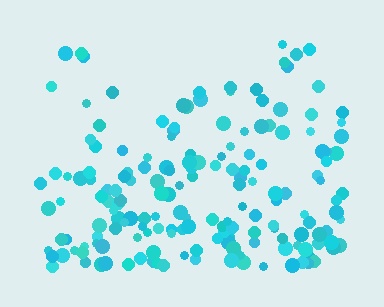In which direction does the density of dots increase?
From top to bottom, with the bottom side densest.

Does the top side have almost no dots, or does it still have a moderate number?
Still a moderate number, just noticeably fewer than the bottom.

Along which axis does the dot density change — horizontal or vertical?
Vertical.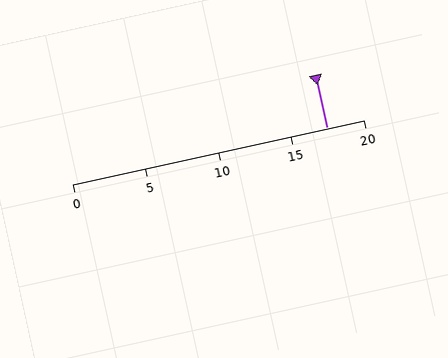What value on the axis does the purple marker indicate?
The marker indicates approximately 17.5.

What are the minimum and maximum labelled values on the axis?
The axis runs from 0 to 20.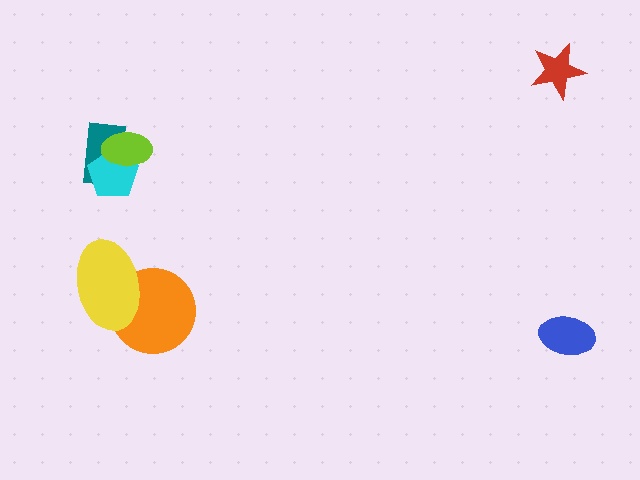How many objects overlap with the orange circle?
1 object overlaps with the orange circle.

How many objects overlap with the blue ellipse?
0 objects overlap with the blue ellipse.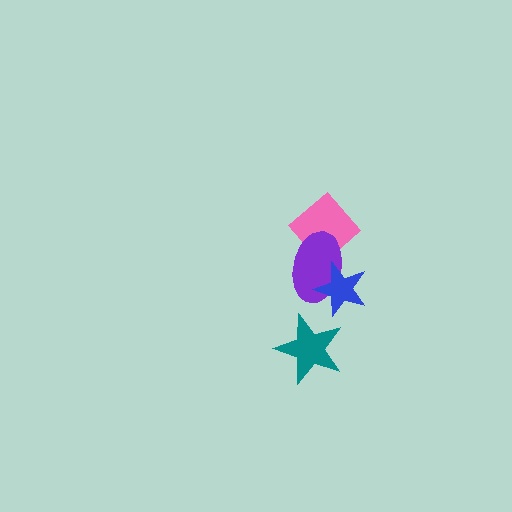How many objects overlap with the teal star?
0 objects overlap with the teal star.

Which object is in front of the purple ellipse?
The blue star is in front of the purple ellipse.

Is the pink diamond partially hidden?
Yes, it is partially covered by another shape.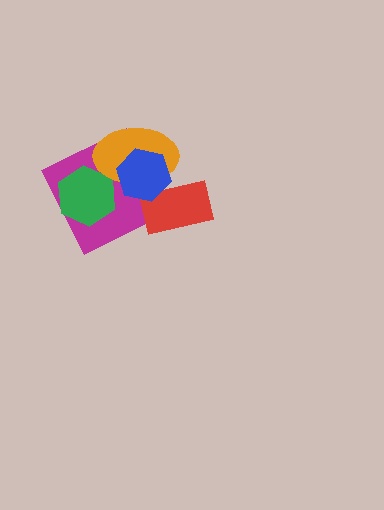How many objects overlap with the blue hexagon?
3 objects overlap with the blue hexagon.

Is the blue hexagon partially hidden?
No, no other shape covers it.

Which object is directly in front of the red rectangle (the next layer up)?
The orange ellipse is directly in front of the red rectangle.